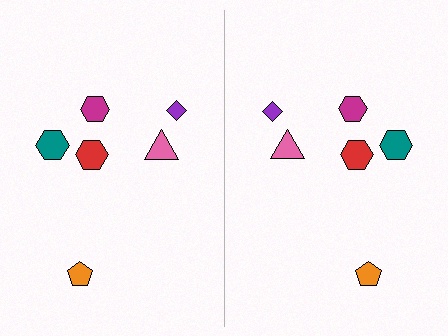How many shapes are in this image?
There are 12 shapes in this image.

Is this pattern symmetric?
Yes, this pattern has bilateral (reflection) symmetry.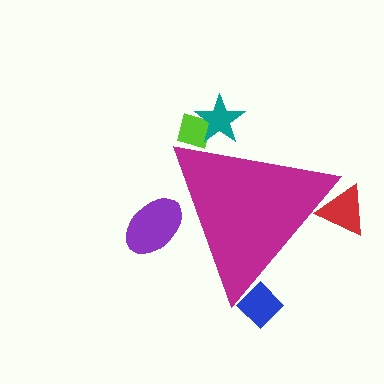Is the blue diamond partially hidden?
Yes, the blue diamond is partially hidden behind the magenta triangle.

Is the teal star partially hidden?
Yes, the teal star is partially hidden behind the magenta triangle.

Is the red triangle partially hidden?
Yes, the red triangle is partially hidden behind the magenta triangle.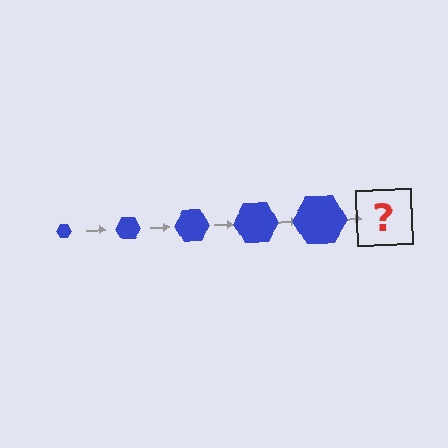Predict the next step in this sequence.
The next step is a blue hexagon, larger than the previous one.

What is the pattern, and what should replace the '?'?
The pattern is that the hexagon gets progressively larger each step. The '?' should be a blue hexagon, larger than the previous one.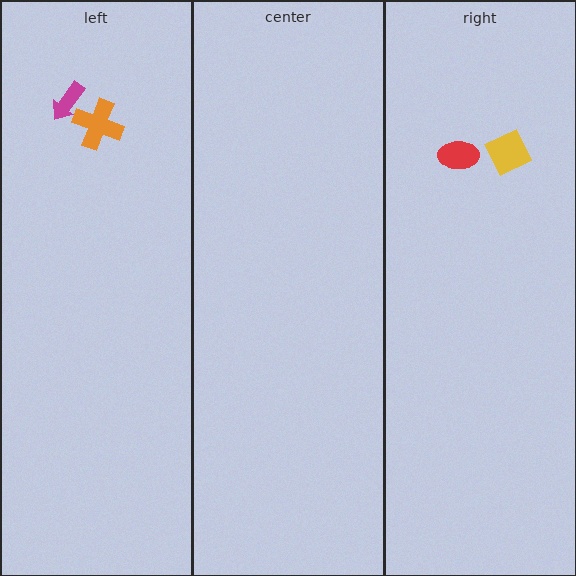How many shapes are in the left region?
2.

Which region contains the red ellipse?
The right region.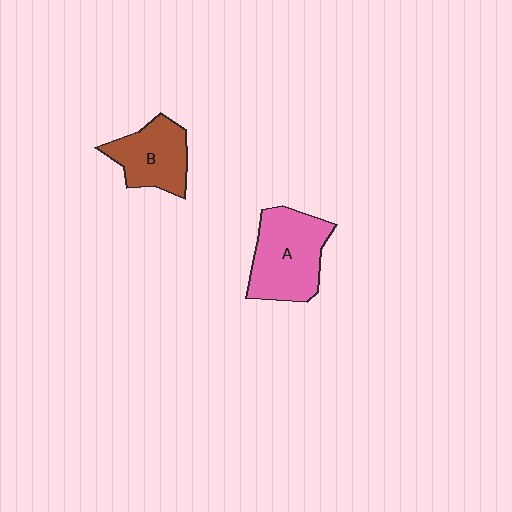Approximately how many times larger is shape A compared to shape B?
Approximately 1.4 times.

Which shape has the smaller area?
Shape B (brown).